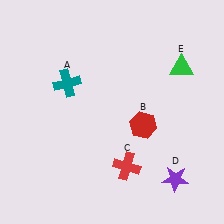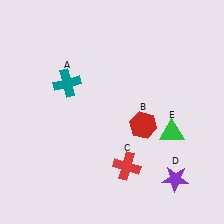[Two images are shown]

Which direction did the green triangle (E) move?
The green triangle (E) moved down.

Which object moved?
The green triangle (E) moved down.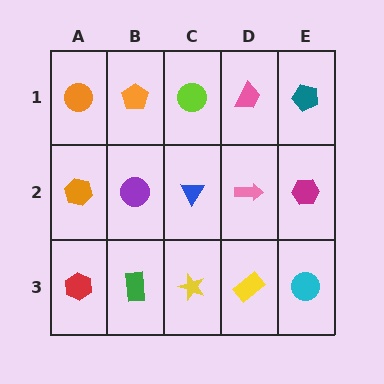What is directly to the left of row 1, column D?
A lime circle.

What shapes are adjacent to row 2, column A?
An orange circle (row 1, column A), a red hexagon (row 3, column A), a purple circle (row 2, column B).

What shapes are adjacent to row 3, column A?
An orange hexagon (row 2, column A), a green rectangle (row 3, column B).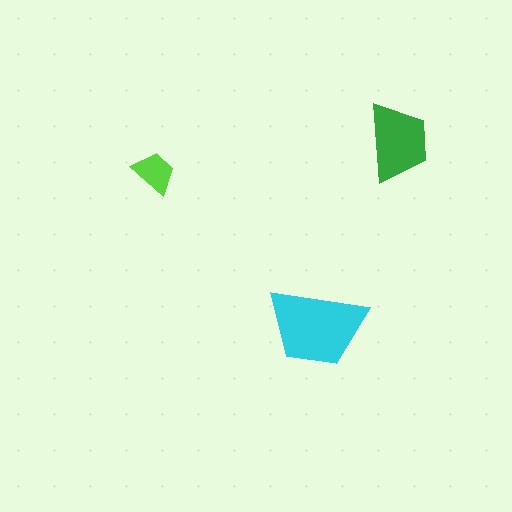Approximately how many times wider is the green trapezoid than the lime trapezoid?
About 2 times wider.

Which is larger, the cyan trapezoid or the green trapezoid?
The cyan one.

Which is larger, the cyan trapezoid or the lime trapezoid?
The cyan one.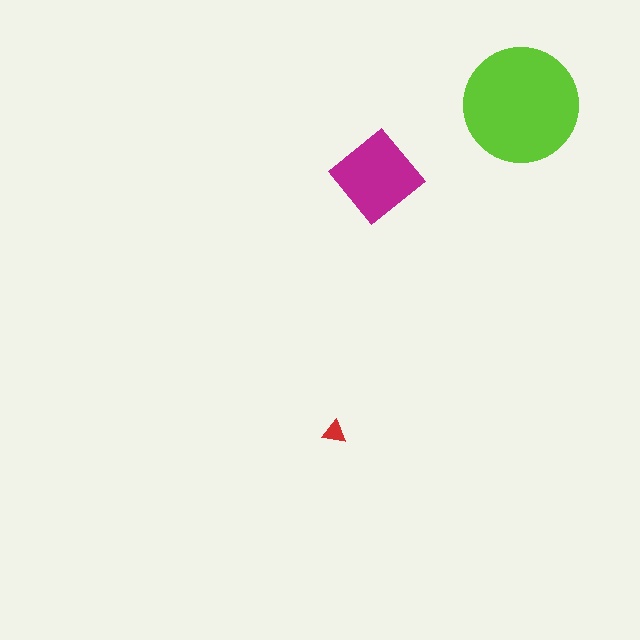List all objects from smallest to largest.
The red triangle, the magenta diamond, the lime circle.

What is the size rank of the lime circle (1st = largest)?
1st.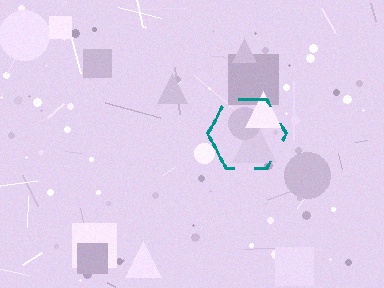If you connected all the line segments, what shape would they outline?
They would outline a hexagon.